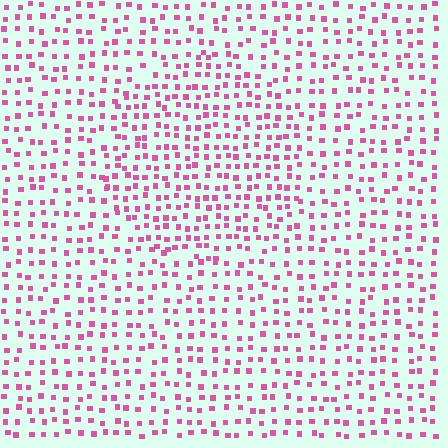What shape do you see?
I see a circle.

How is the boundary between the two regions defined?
The boundary is defined by a change in element density (approximately 1.5x ratio). All elements are the same color, size, and shape.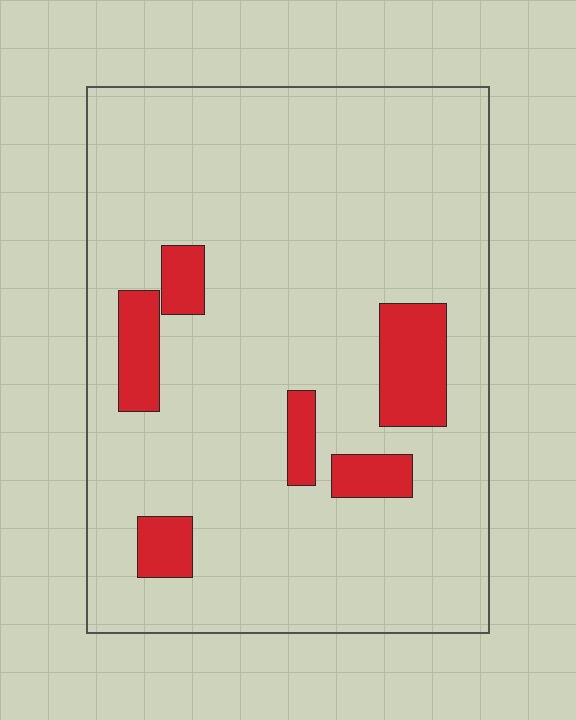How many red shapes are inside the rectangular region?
6.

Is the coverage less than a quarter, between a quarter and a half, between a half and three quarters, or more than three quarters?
Less than a quarter.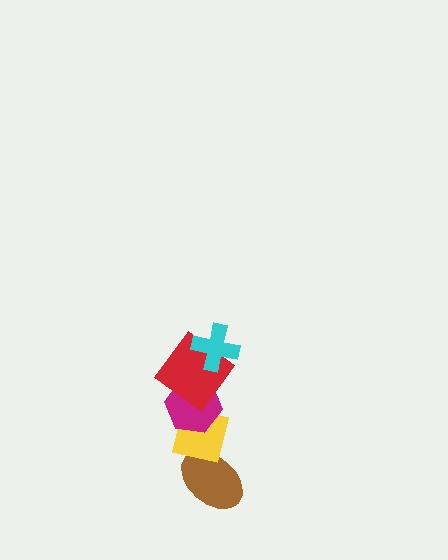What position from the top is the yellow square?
The yellow square is 4th from the top.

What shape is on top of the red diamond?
The cyan cross is on top of the red diamond.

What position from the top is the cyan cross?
The cyan cross is 1st from the top.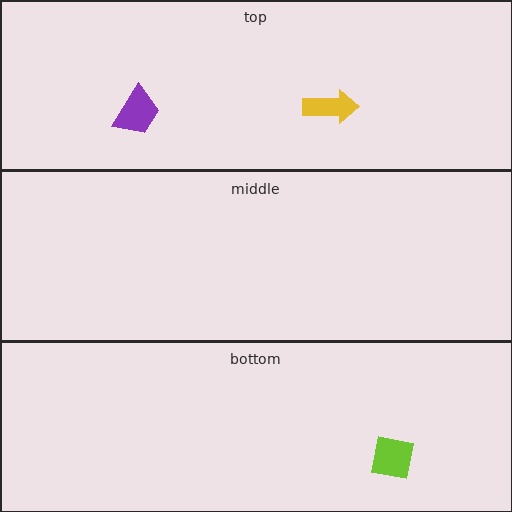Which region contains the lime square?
The bottom region.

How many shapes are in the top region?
2.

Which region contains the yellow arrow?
The top region.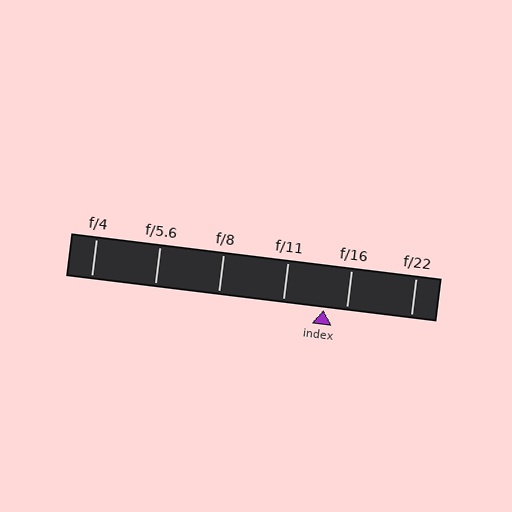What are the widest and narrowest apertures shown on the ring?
The widest aperture shown is f/4 and the narrowest is f/22.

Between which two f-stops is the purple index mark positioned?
The index mark is between f/11 and f/16.